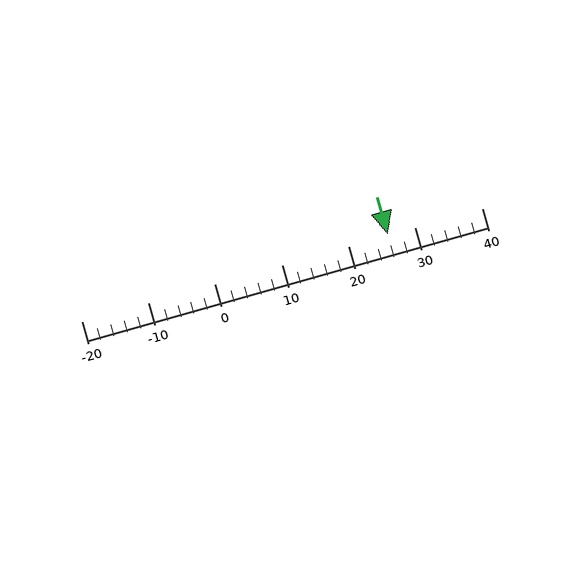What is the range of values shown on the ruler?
The ruler shows values from -20 to 40.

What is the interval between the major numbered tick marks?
The major tick marks are spaced 10 units apart.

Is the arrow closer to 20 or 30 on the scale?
The arrow is closer to 30.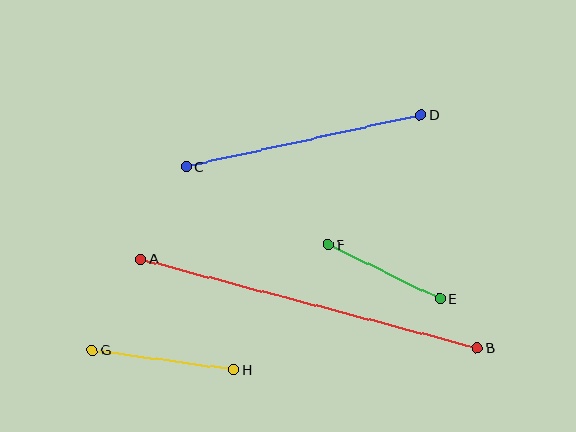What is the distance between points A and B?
The distance is approximately 348 pixels.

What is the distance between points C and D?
The distance is approximately 240 pixels.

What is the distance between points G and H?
The distance is approximately 143 pixels.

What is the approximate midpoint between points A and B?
The midpoint is at approximately (309, 304) pixels.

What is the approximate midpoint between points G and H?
The midpoint is at approximately (163, 360) pixels.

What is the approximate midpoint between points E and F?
The midpoint is at approximately (384, 272) pixels.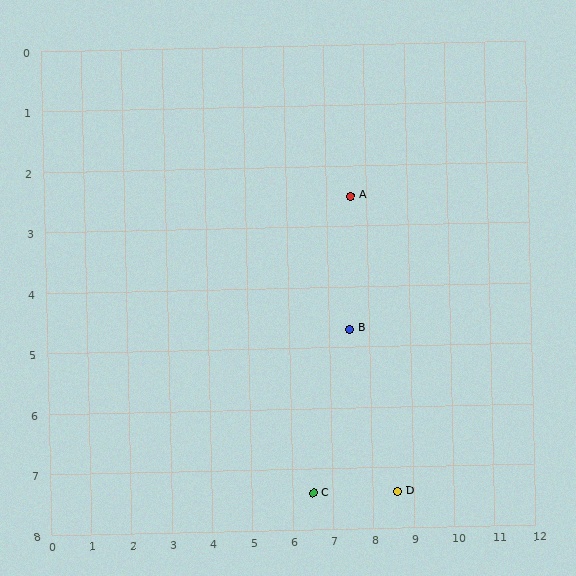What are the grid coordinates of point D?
Point D is at approximately (8.6, 7.4).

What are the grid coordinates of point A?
Point A is at approximately (7.6, 2.5).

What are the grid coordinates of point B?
Point B is at approximately (7.5, 4.7).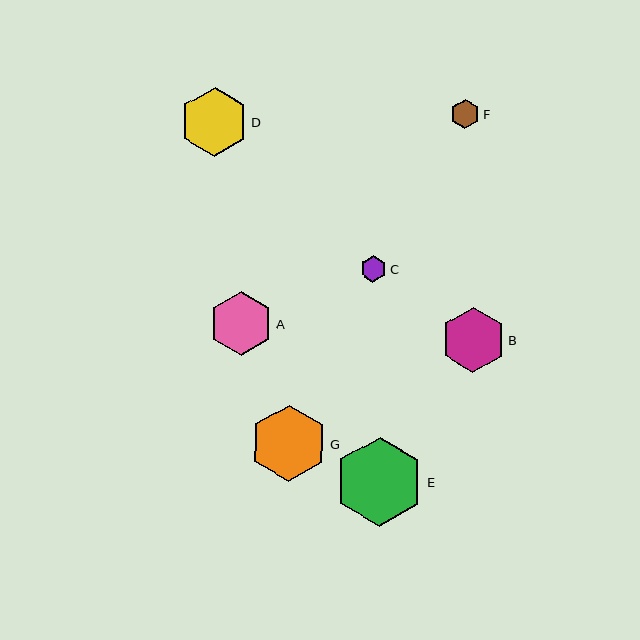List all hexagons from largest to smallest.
From largest to smallest: E, G, D, B, A, F, C.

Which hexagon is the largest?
Hexagon E is the largest with a size of approximately 89 pixels.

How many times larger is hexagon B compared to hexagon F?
Hexagon B is approximately 2.2 times the size of hexagon F.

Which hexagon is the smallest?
Hexagon C is the smallest with a size of approximately 26 pixels.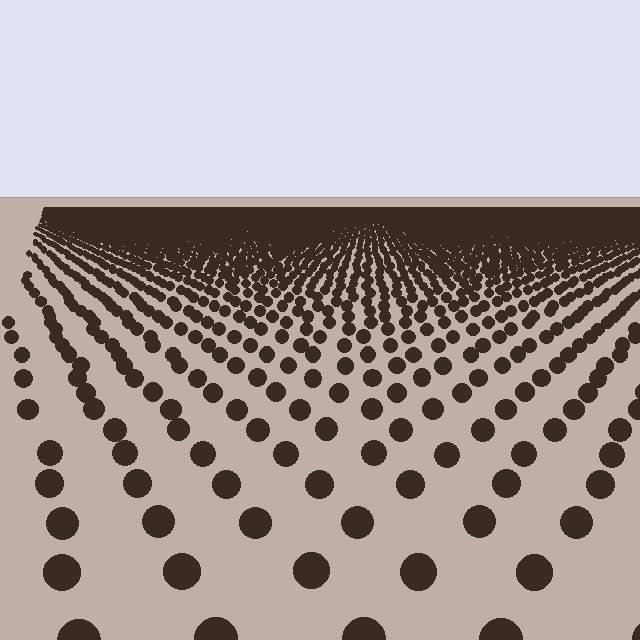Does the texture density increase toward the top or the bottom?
Density increases toward the top.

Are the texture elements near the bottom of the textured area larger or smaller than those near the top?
Larger. Near the bottom, elements are closer to the viewer and appear at a bigger on-screen size.